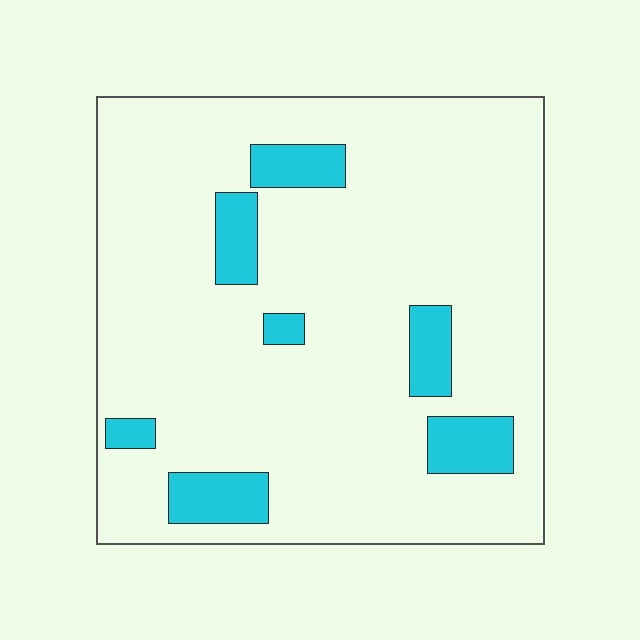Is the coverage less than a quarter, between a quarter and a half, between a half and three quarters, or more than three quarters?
Less than a quarter.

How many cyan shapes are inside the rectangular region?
7.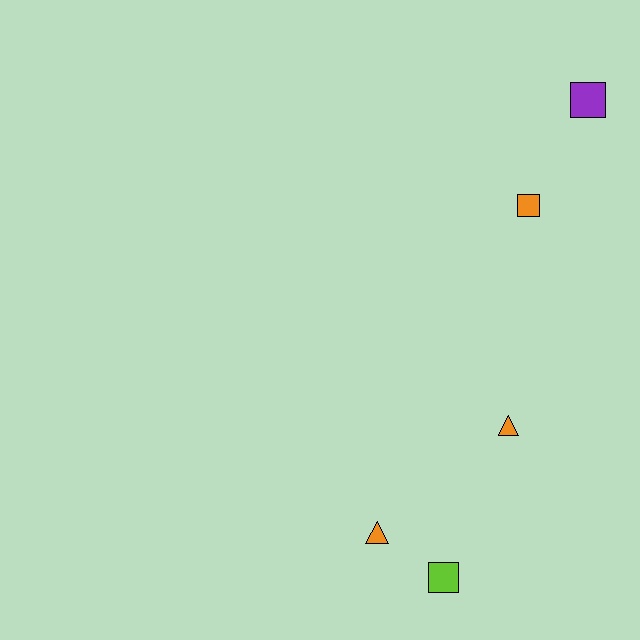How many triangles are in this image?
There are 2 triangles.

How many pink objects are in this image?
There are no pink objects.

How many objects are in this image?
There are 5 objects.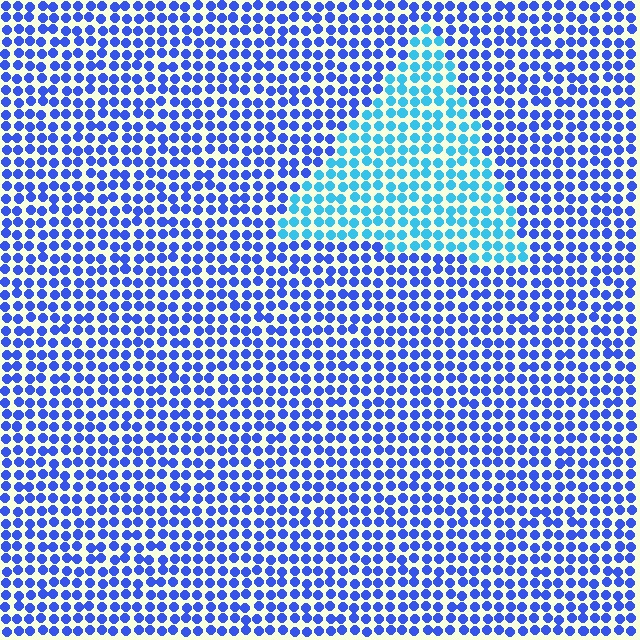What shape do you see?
I see a triangle.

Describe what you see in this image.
The image is filled with small blue elements in a uniform arrangement. A triangle-shaped region is visible where the elements are tinted to a slightly different hue, forming a subtle color boundary.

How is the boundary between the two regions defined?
The boundary is defined purely by a slight shift in hue (about 37 degrees). Spacing, size, and orientation are identical on both sides.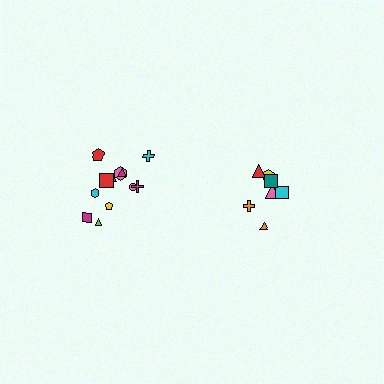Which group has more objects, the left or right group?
The left group.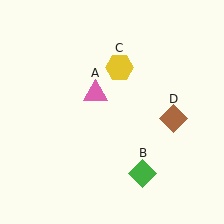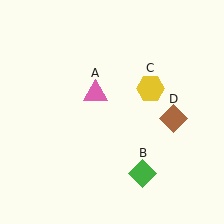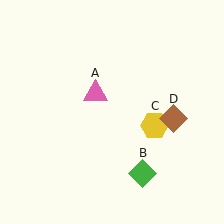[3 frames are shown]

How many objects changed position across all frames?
1 object changed position: yellow hexagon (object C).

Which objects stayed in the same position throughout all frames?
Pink triangle (object A) and green diamond (object B) and brown diamond (object D) remained stationary.